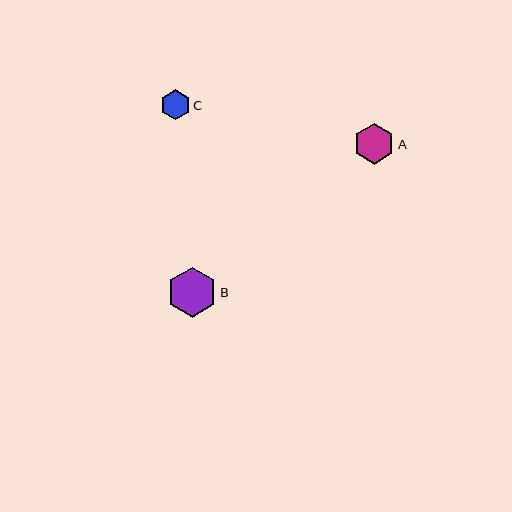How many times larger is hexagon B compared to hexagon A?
Hexagon B is approximately 1.2 times the size of hexagon A.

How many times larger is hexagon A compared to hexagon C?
Hexagon A is approximately 1.4 times the size of hexagon C.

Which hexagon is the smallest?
Hexagon C is the smallest with a size of approximately 30 pixels.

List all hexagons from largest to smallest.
From largest to smallest: B, A, C.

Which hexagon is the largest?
Hexagon B is the largest with a size of approximately 50 pixels.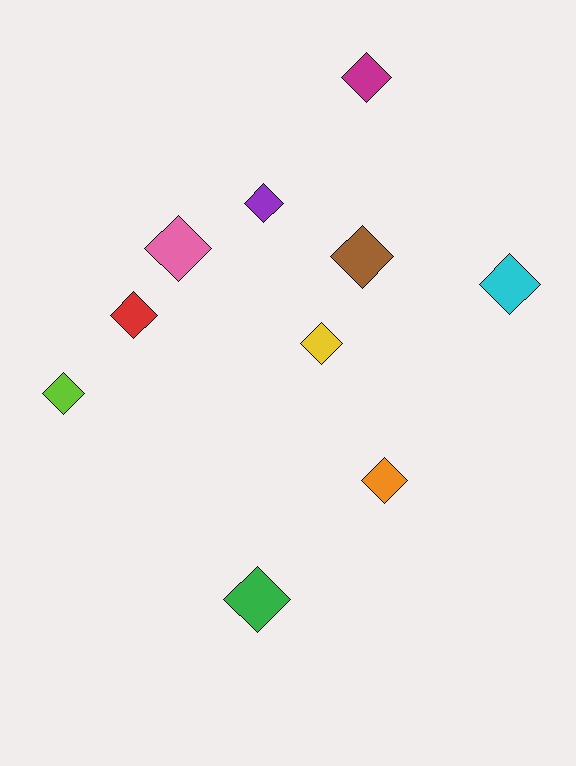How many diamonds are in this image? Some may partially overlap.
There are 10 diamonds.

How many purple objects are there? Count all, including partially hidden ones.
There is 1 purple object.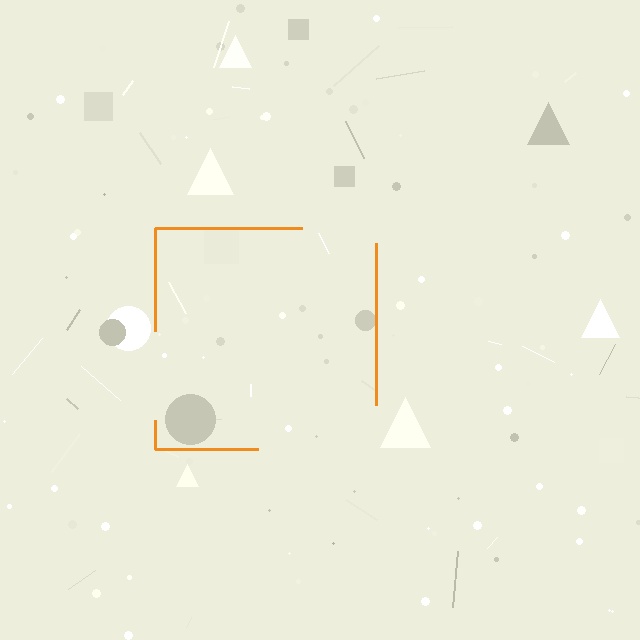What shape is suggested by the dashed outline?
The dashed outline suggests a square.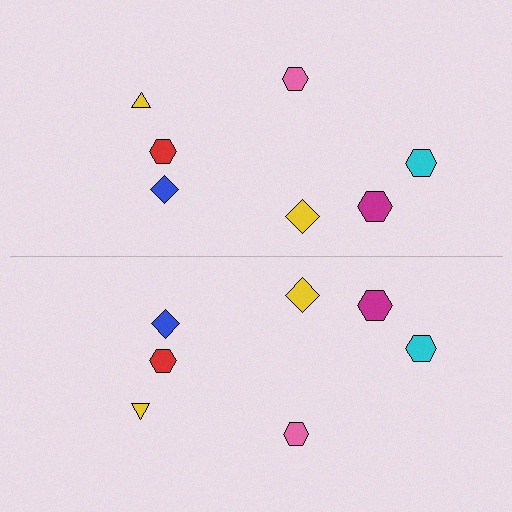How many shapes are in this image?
There are 14 shapes in this image.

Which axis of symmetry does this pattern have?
The pattern has a horizontal axis of symmetry running through the center of the image.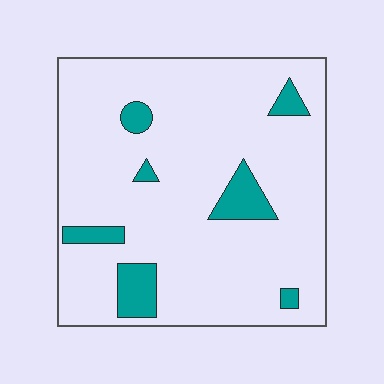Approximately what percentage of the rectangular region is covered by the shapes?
Approximately 10%.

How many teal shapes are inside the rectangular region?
7.